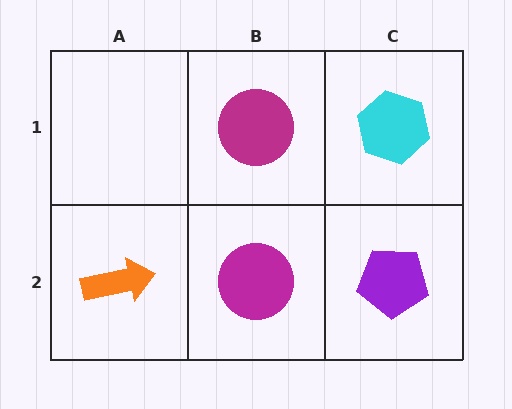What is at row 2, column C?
A purple pentagon.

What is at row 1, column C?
A cyan hexagon.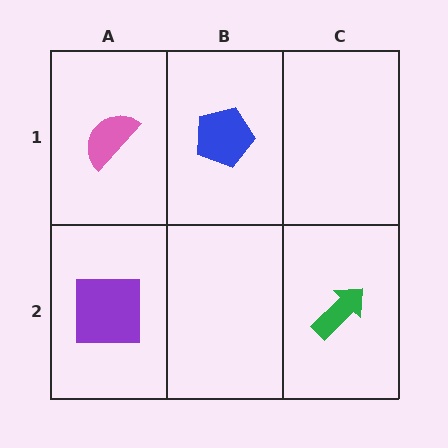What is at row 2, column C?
A green arrow.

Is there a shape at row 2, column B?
No, that cell is empty.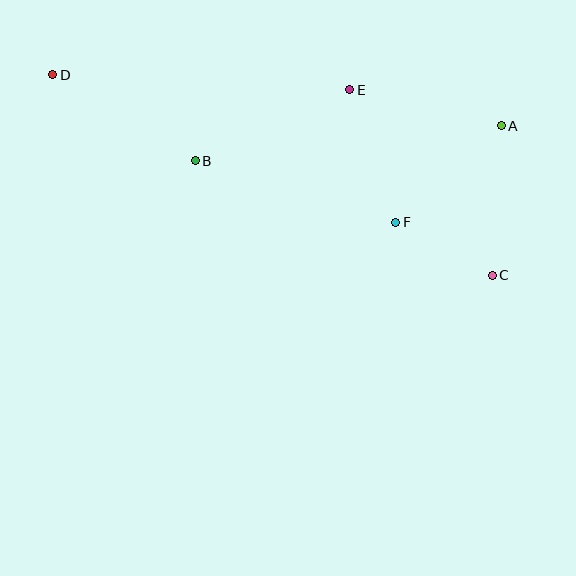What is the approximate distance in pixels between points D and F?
The distance between D and F is approximately 374 pixels.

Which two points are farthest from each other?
Points C and D are farthest from each other.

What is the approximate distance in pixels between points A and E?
The distance between A and E is approximately 156 pixels.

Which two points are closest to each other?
Points C and F are closest to each other.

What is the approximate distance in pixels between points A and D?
The distance between A and D is approximately 451 pixels.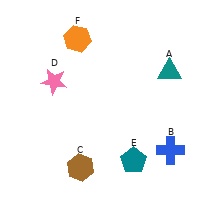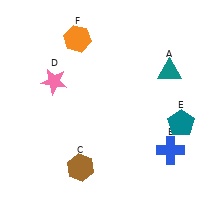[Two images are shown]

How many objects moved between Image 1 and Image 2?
1 object moved between the two images.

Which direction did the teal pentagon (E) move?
The teal pentagon (E) moved right.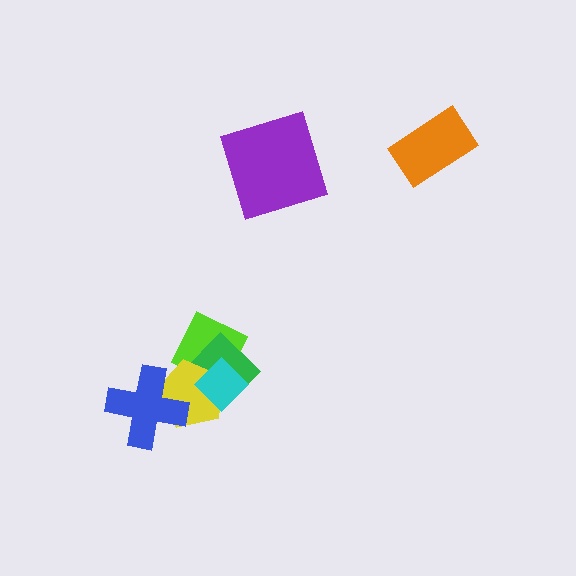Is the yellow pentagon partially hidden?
Yes, it is partially covered by another shape.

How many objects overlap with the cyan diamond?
3 objects overlap with the cyan diamond.